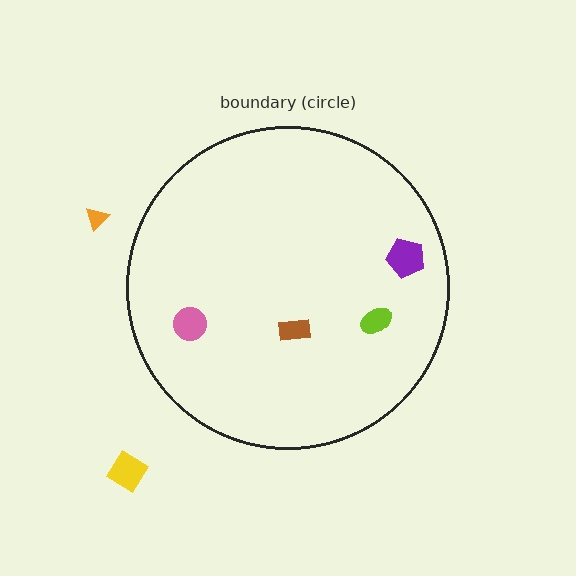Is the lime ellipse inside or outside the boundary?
Inside.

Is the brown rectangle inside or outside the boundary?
Inside.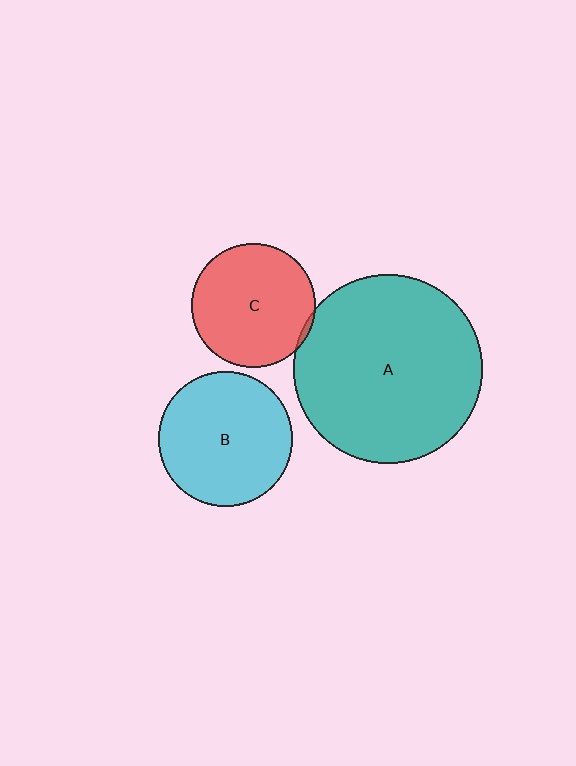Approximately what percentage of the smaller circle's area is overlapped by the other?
Approximately 5%.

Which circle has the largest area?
Circle A (teal).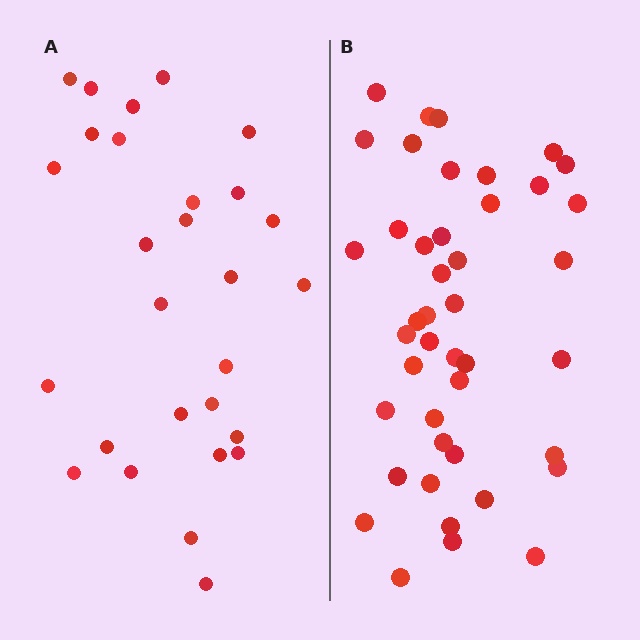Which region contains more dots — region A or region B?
Region B (the right region) has more dots.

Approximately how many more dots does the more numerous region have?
Region B has approximately 15 more dots than region A.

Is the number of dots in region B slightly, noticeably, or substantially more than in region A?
Region B has substantially more. The ratio is roughly 1.5 to 1.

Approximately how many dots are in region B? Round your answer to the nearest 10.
About 40 dots. (The exact count is 43, which rounds to 40.)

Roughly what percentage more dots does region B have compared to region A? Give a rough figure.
About 55% more.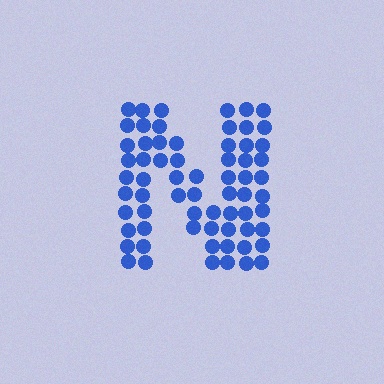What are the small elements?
The small elements are circles.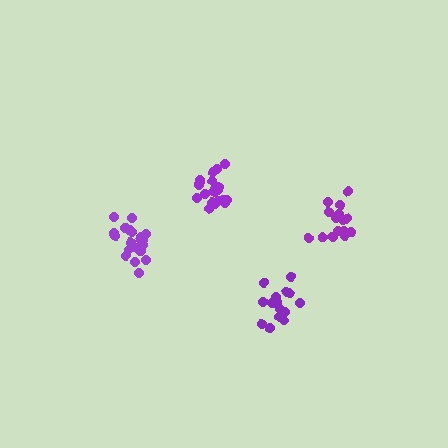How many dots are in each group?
Group 1: 17 dots, Group 2: 19 dots, Group 3: 16 dots, Group 4: 21 dots (73 total).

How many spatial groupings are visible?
There are 4 spatial groupings.